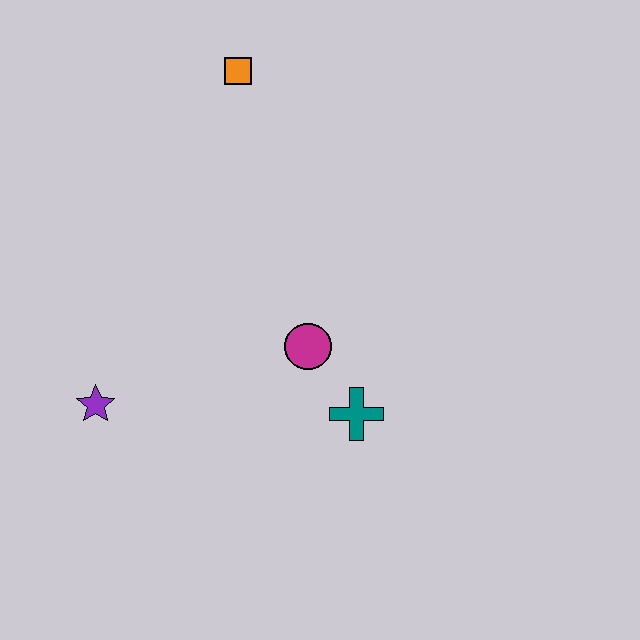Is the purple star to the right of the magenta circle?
No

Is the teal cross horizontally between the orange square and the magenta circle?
No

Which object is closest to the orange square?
The magenta circle is closest to the orange square.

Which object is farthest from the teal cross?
The orange square is farthest from the teal cross.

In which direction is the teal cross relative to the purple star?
The teal cross is to the right of the purple star.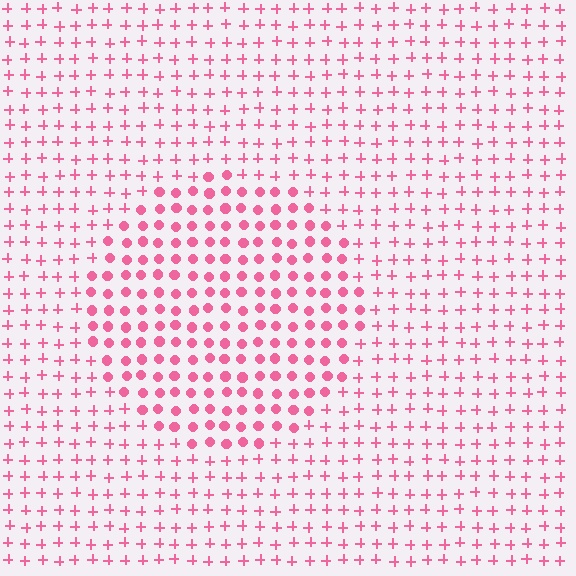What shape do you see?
I see a circle.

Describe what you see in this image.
The image is filled with small pink elements arranged in a uniform grid. A circle-shaped region contains circles, while the surrounding area contains plus signs. The boundary is defined purely by the change in element shape.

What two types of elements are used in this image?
The image uses circles inside the circle region and plus signs outside it.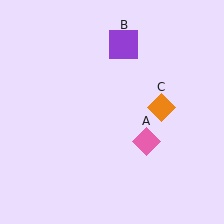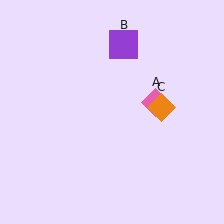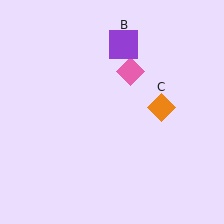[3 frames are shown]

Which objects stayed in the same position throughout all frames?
Purple square (object B) and orange diamond (object C) remained stationary.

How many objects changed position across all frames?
1 object changed position: pink diamond (object A).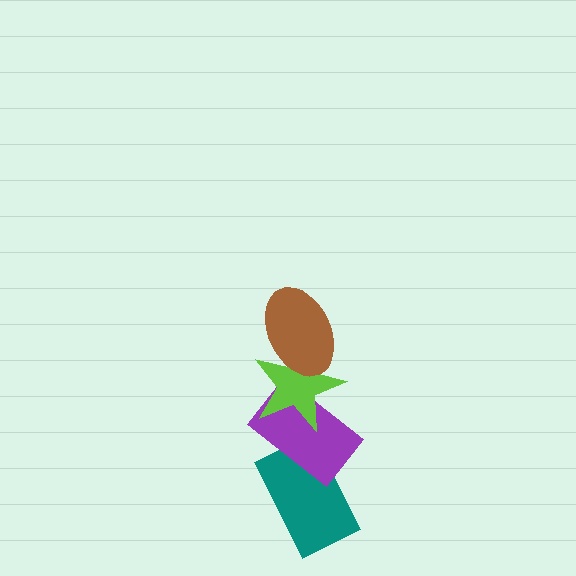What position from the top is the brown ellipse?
The brown ellipse is 1st from the top.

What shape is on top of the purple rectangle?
The lime star is on top of the purple rectangle.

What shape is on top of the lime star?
The brown ellipse is on top of the lime star.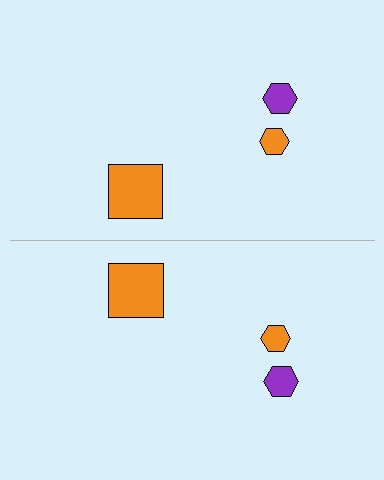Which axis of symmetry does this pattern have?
The pattern has a horizontal axis of symmetry running through the center of the image.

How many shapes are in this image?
There are 6 shapes in this image.